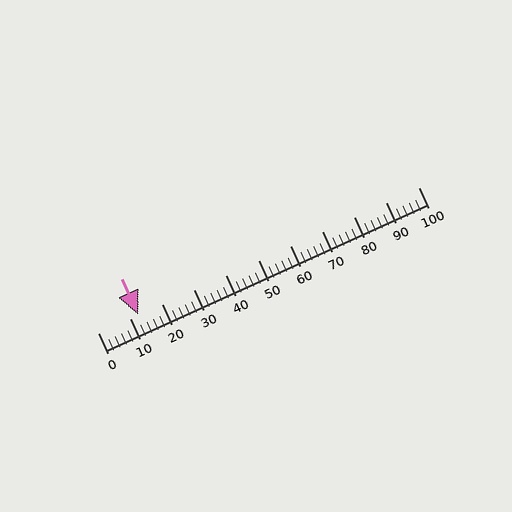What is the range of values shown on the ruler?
The ruler shows values from 0 to 100.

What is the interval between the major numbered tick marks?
The major tick marks are spaced 10 units apart.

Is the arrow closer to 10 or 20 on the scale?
The arrow is closer to 10.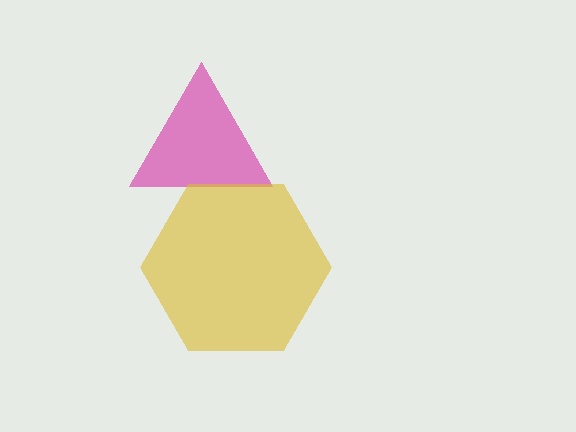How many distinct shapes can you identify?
There are 2 distinct shapes: a magenta triangle, a yellow hexagon.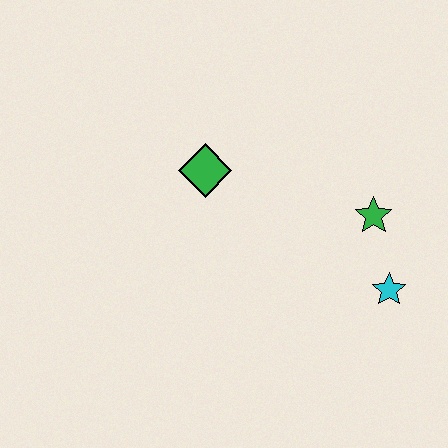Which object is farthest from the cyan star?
The green diamond is farthest from the cyan star.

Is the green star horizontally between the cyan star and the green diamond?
Yes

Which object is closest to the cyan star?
The green star is closest to the cyan star.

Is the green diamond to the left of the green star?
Yes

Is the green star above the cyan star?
Yes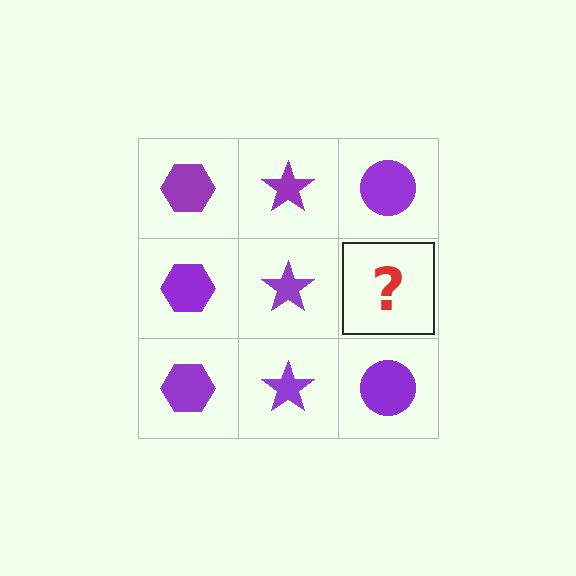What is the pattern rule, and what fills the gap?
The rule is that each column has a consistent shape. The gap should be filled with a purple circle.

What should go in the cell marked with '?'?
The missing cell should contain a purple circle.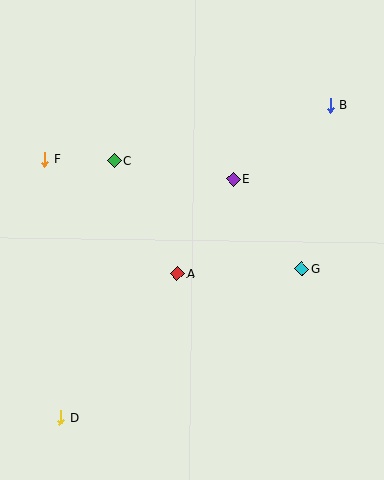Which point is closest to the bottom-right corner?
Point G is closest to the bottom-right corner.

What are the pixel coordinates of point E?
Point E is at (233, 179).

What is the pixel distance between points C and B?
The distance between C and B is 223 pixels.